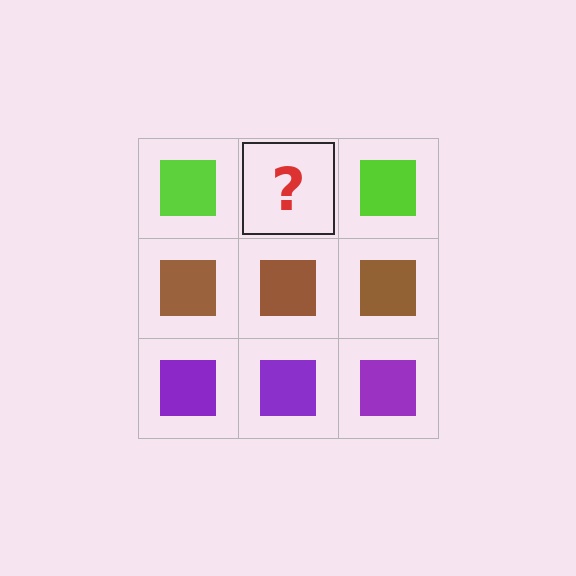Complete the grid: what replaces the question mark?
The question mark should be replaced with a lime square.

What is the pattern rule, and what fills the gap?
The rule is that each row has a consistent color. The gap should be filled with a lime square.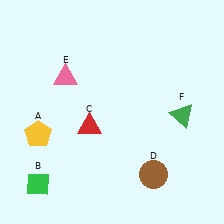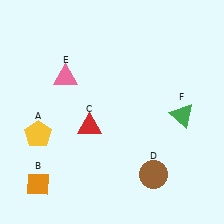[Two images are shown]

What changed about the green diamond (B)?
In Image 1, B is green. In Image 2, it changed to orange.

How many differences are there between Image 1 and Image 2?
There is 1 difference between the two images.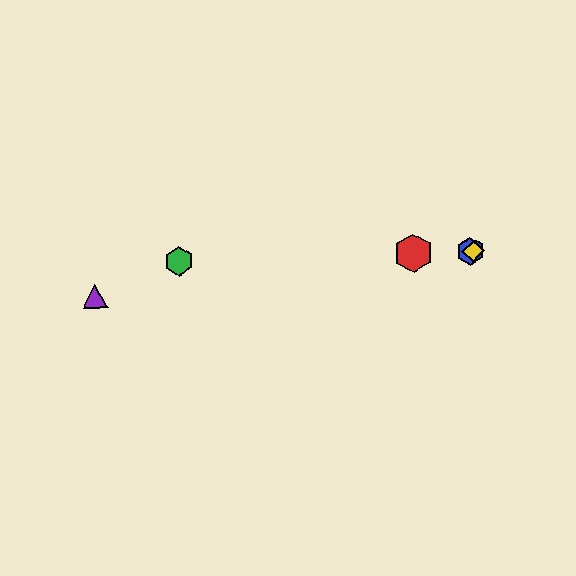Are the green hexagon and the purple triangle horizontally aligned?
No, the green hexagon is at y≈261 and the purple triangle is at y≈296.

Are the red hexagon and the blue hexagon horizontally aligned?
Yes, both are at y≈253.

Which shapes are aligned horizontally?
The red hexagon, the blue hexagon, the green hexagon, the yellow diamond are aligned horizontally.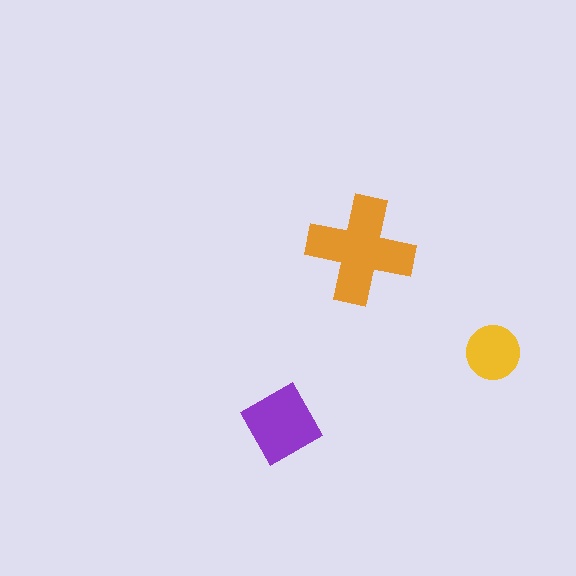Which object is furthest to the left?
The purple diamond is leftmost.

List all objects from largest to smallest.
The orange cross, the purple diamond, the yellow circle.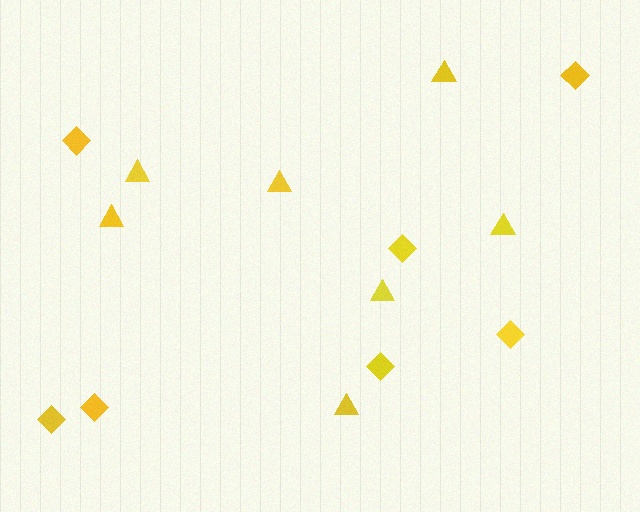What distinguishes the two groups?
There are 2 groups: one group of triangles (7) and one group of diamonds (7).